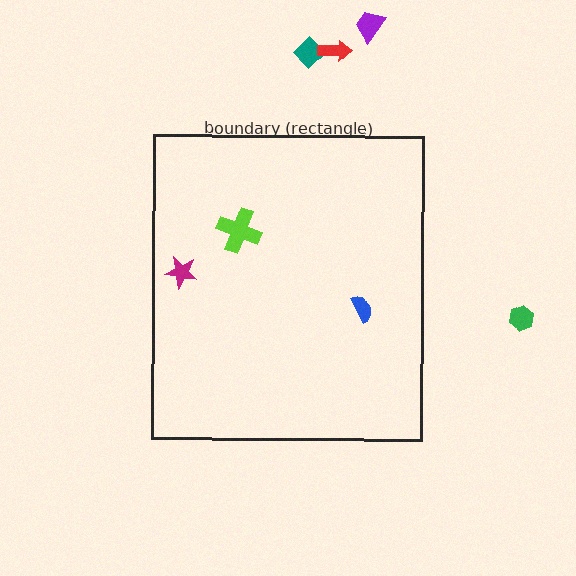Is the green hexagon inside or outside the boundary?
Outside.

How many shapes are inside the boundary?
3 inside, 4 outside.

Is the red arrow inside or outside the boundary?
Outside.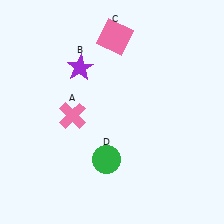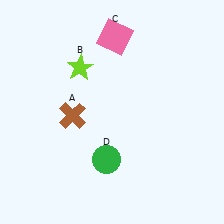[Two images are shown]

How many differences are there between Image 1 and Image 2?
There are 2 differences between the two images.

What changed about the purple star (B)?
In Image 1, B is purple. In Image 2, it changed to lime.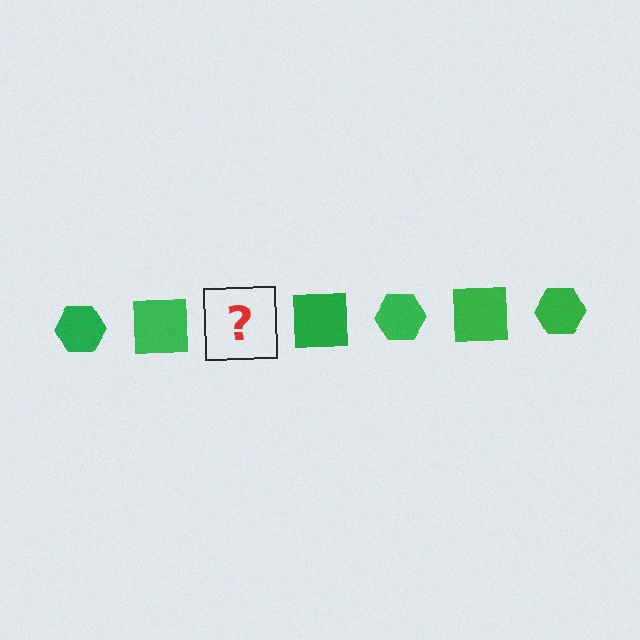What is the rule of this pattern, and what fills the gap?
The rule is that the pattern cycles through hexagon, square shapes in green. The gap should be filled with a green hexagon.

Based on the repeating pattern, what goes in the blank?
The blank should be a green hexagon.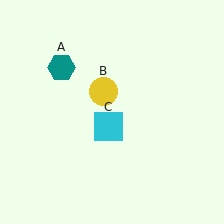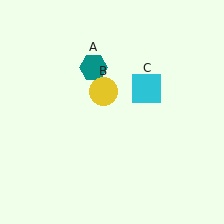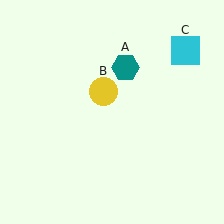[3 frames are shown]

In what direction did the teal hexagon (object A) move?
The teal hexagon (object A) moved right.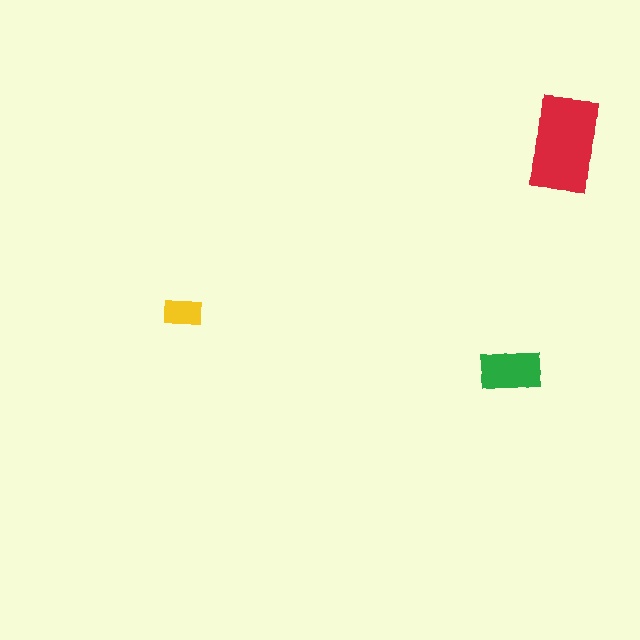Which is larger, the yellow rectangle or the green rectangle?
The green one.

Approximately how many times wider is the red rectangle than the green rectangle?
About 1.5 times wider.